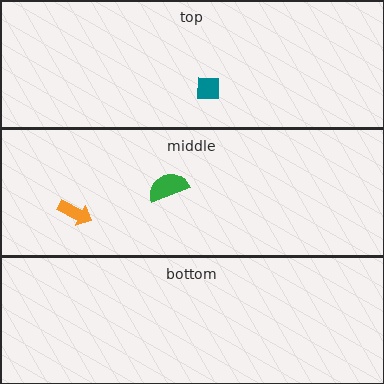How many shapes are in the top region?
1.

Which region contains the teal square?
The top region.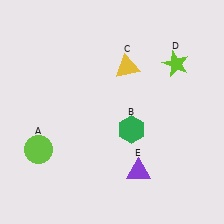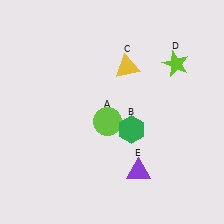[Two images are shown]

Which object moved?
The lime circle (A) moved right.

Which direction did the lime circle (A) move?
The lime circle (A) moved right.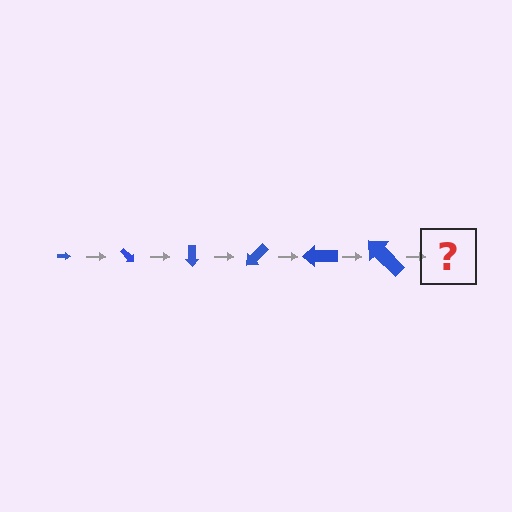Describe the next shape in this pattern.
It should be an arrow, larger than the previous one and rotated 270 degrees from the start.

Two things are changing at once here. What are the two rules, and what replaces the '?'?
The two rules are that the arrow grows larger each step and it rotates 45 degrees each step. The '?' should be an arrow, larger than the previous one and rotated 270 degrees from the start.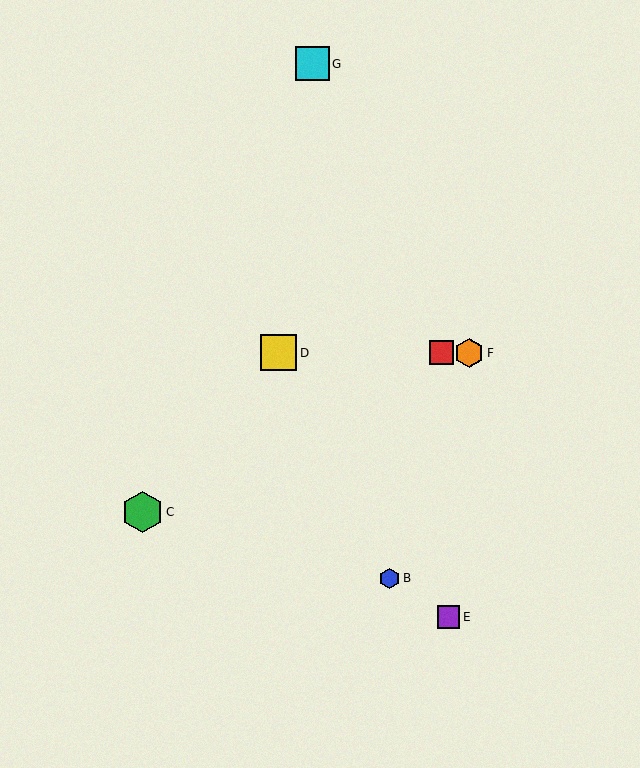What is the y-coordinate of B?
Object B is at y≈578.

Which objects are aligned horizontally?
Objects A, D, F are aligned horizontally.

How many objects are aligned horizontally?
3 objects (A, D, F) are aligned horizontally.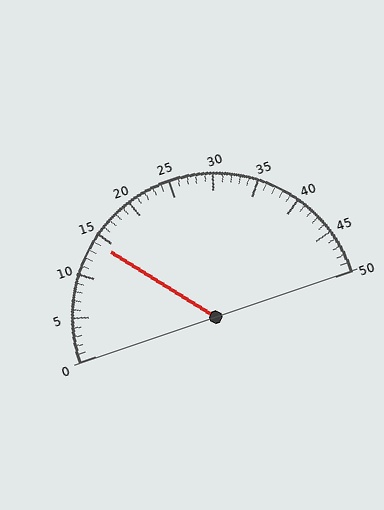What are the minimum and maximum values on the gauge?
The gauge ranges from 0 to 50.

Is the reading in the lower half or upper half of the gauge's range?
The reading is in the lower half of the range (0 to 50).